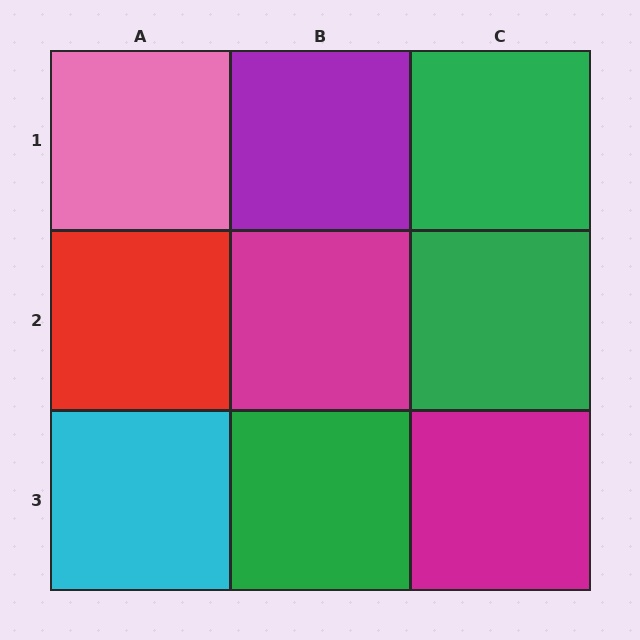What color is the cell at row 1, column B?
Purple.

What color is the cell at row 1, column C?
Green.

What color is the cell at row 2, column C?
Green.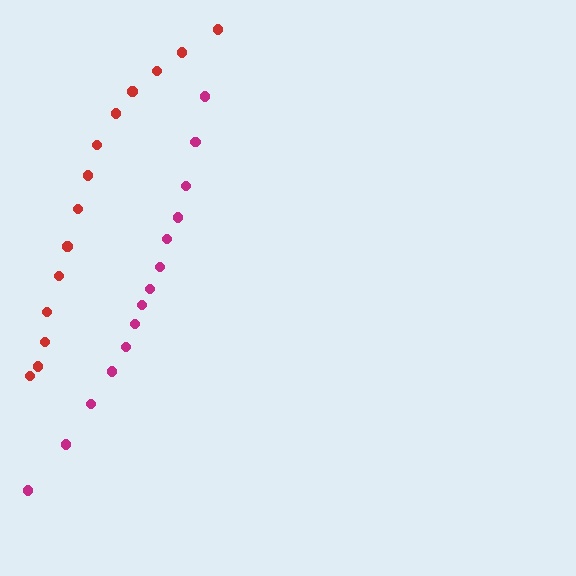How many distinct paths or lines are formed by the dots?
There are 2 distinct paths.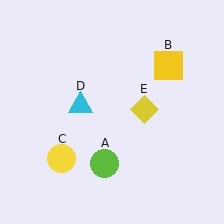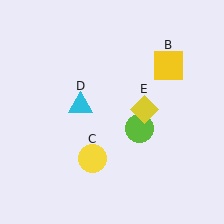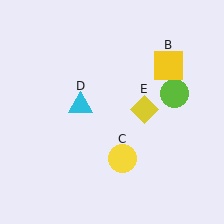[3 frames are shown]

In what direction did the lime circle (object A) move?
The lime circle (object A) moved up and to the right.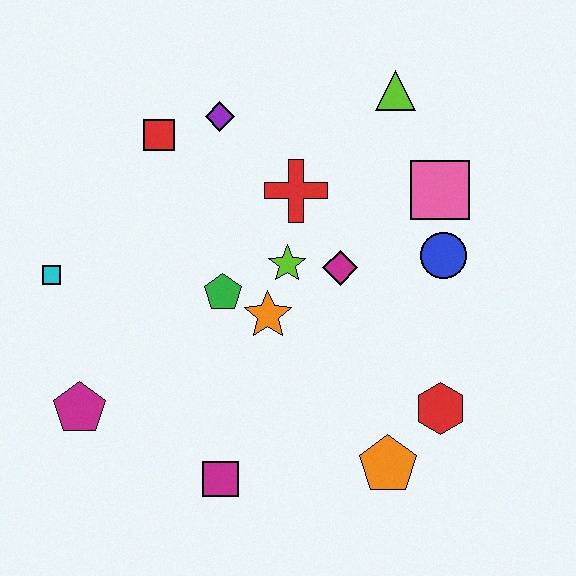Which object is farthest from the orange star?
The lime triangle is farthest from the orange star.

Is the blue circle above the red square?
No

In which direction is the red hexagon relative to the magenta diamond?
The red hexagon is below the magenta diamond.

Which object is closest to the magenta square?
The magenta pentagon is closest to the magenta square.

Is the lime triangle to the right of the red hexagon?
No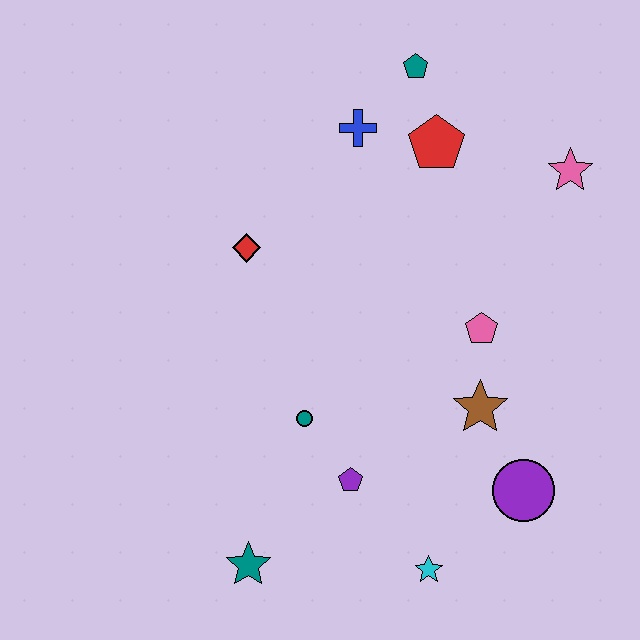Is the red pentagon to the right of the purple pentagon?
Yes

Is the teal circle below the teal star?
No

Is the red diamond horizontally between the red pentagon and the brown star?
No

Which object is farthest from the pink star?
The teal star is farthest from the pink star.